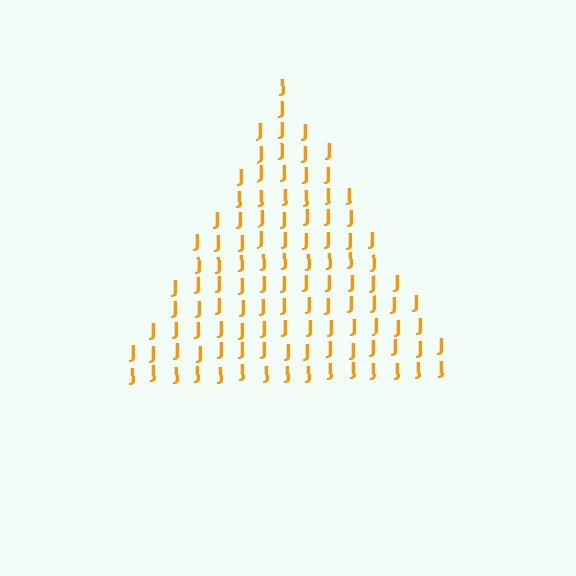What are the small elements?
The small elements are letter J's.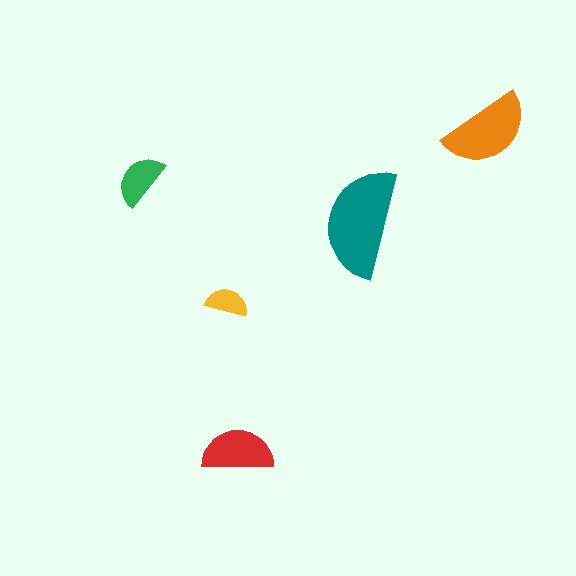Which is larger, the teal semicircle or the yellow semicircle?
The teal one.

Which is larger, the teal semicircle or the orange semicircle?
The teal one.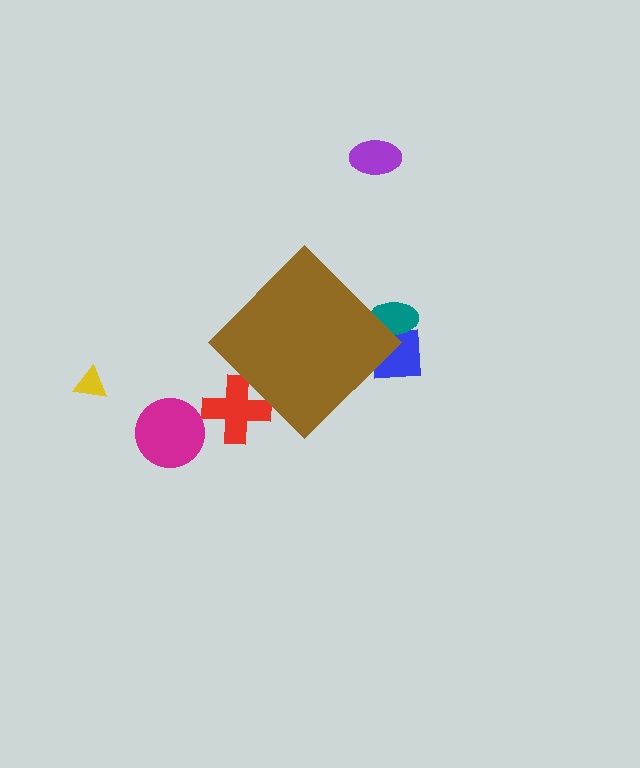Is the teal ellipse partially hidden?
Yes, the teal ellipse is partially hidden behind the brown diamond.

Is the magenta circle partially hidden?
No, the magenta circle is fully visible.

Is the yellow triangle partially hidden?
No, the yellow triangle is fully visible.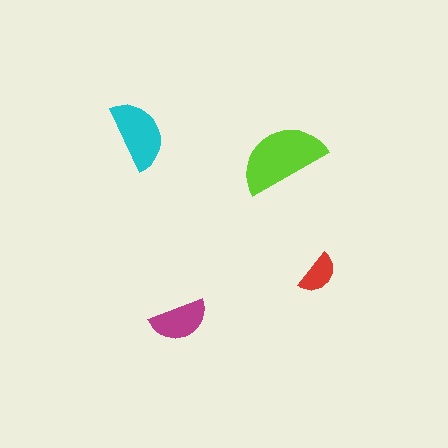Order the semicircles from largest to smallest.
the lime one, the cyan one, the magenta one, the red one.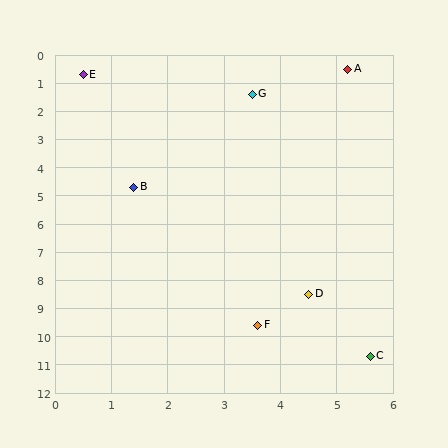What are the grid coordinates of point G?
Point G is at approximately (3.5, 1.4).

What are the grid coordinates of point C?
Point C is at approximately (5.6, 10.7).